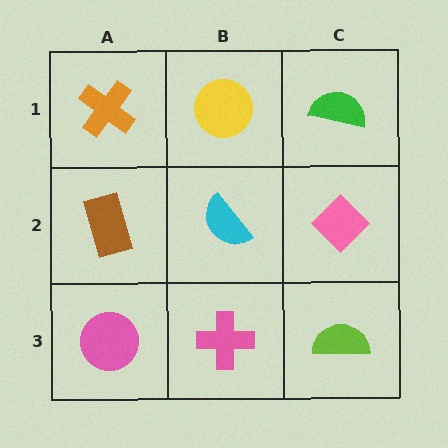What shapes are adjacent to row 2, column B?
A yellow circle (row 1, column B), a pink cross (row 3, column B), a brown rectangle (row 2, column A), a pink diamond (row 2, column C).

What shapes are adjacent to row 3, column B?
A cyan semicircle (row 2, column B), a pink circle (row 3, column A), a lime semicircle (row 3, column C).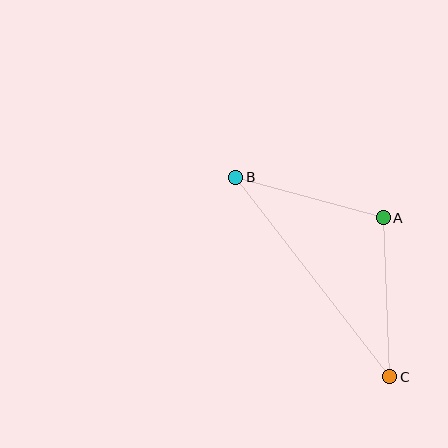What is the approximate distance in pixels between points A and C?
The distance between A and C is approximately 159 pixels.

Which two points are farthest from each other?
Points B and C are farthest from each other.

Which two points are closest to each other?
Points A and B are closest to each other.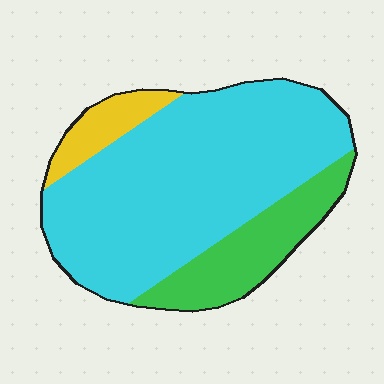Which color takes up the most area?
Cyan, at roughly 70%.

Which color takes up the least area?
Yellow, at roughly 10%.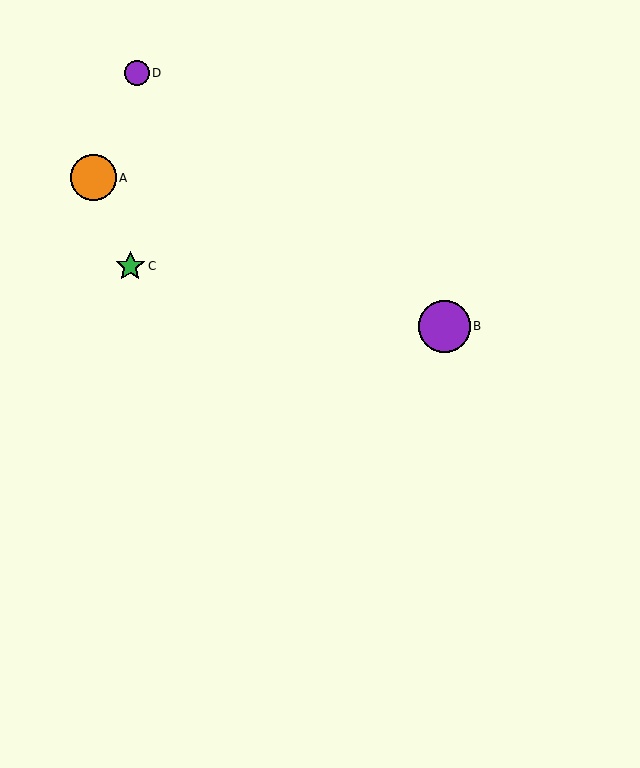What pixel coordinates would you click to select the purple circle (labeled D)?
Click at (137, 73) to select the purple circle D.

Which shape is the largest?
The purple circle (labeled B) is the largest.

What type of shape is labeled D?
Shape D is a purple circle.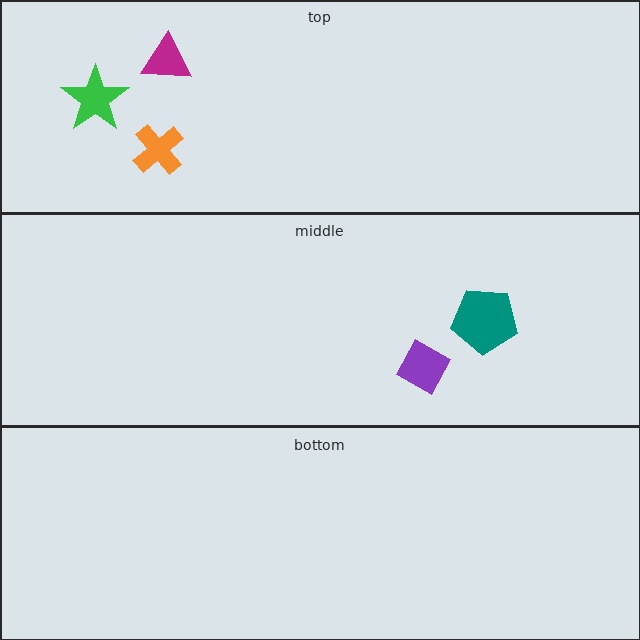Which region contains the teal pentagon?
The middle region.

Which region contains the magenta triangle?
The top region.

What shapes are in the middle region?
The teal pentagon, the purple diamond.